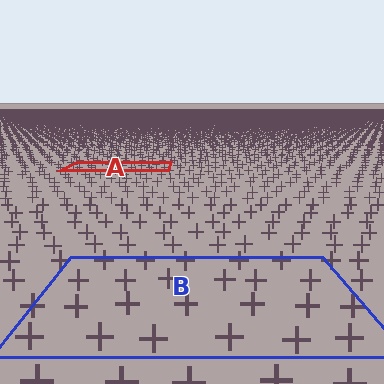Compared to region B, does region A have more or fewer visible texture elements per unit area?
Region A has more texture elements per unit area — they are packed more densely because it is farther away.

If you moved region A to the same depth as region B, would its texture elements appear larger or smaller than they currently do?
They would appear larger. At a closer depth, the same texture elements are projected at a bigger on-screen size.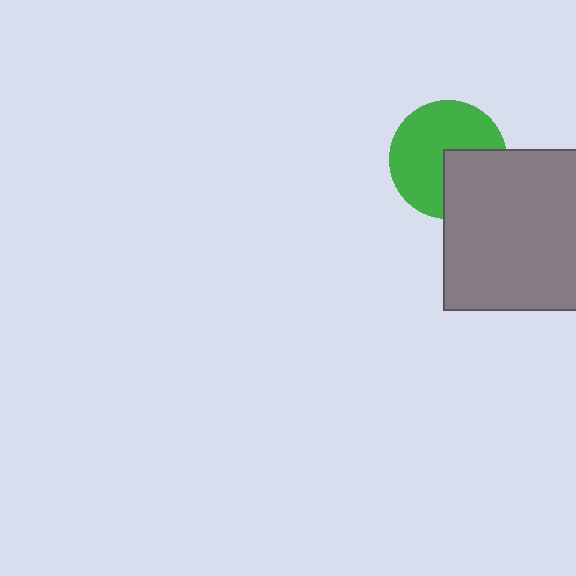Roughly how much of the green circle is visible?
Most of it is visible (roughly 67%).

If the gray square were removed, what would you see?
You would see the complete green circle.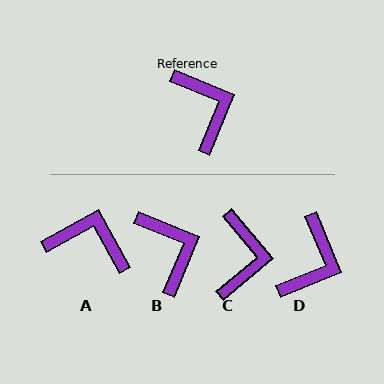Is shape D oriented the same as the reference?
No, it is off by about 45 degrees.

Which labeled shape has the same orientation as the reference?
B.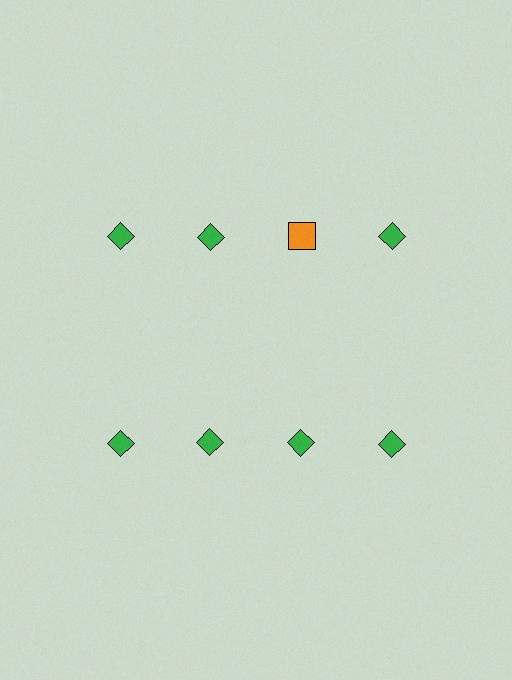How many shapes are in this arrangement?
There are 8 shapes arranged in a grid pattern.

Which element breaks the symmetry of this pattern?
The orange square in the top row, center column breaks the symmetry. All other shapes are green diamonds.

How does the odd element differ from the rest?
It differs in both color (orange instead of green) and shape (square instead of diamond).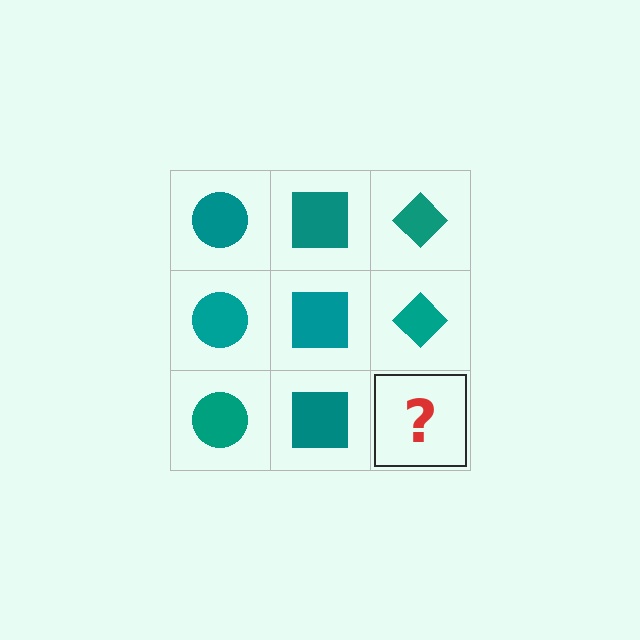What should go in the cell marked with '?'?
The missing cell should contain a teal diamond.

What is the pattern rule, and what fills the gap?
The rule is that each column has a consistent shape. The gap should be filled with a teal diamond.